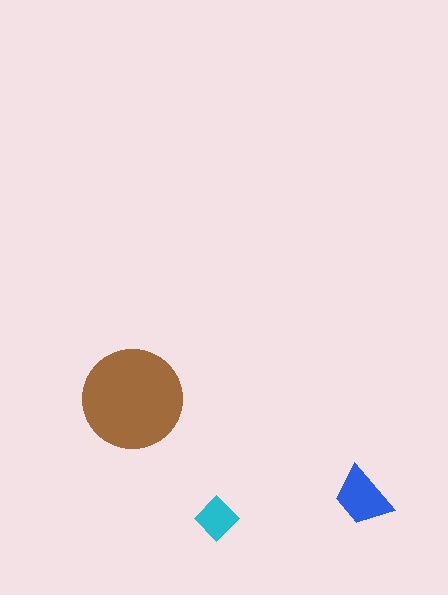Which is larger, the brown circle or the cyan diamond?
The brown circle.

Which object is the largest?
The brown circle.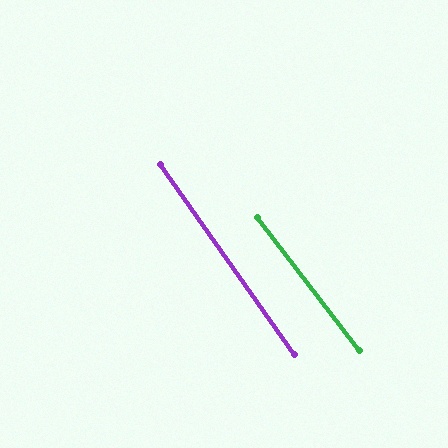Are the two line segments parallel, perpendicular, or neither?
Parallel — their directions differ by only 2.0°.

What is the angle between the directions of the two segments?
Approximately 2 degrees.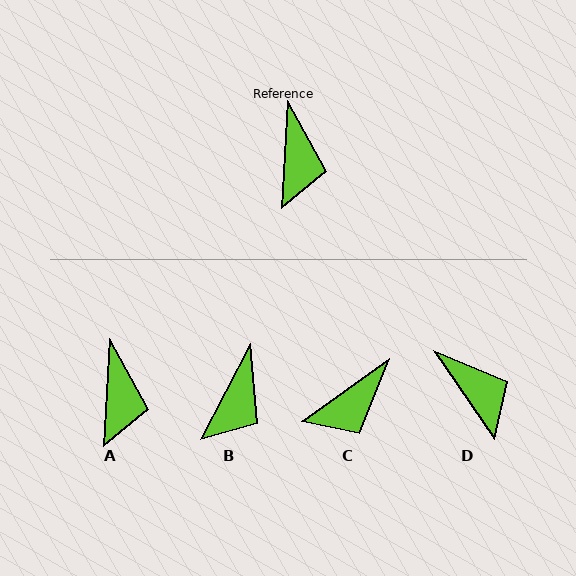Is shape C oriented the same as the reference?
No, it is off by about 51 degrees.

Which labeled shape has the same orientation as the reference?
A.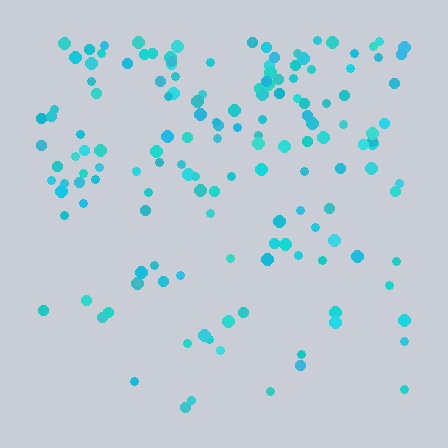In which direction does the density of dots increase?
From bottom to top, with the top side densest.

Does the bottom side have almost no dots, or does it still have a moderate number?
Still a moderate number, just noticeably fewer than the top.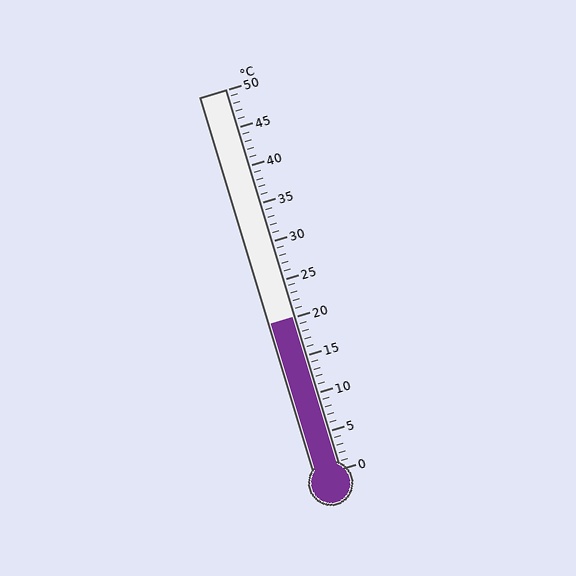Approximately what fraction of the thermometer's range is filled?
The thermometer is filled to approximately 40% of its range.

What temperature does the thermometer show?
The thermometer shows approximately 20°C.